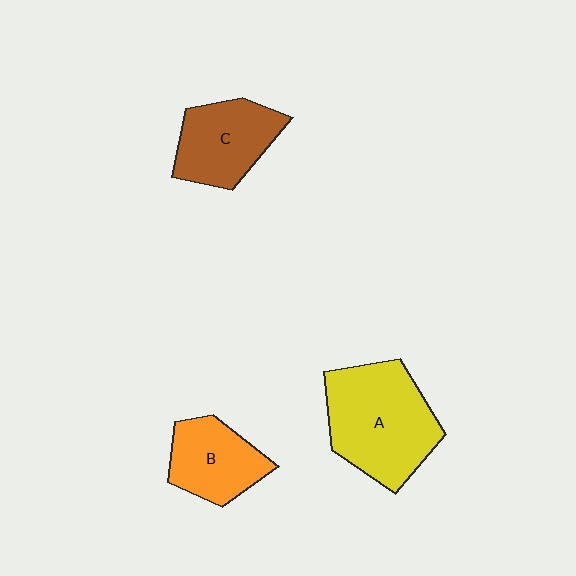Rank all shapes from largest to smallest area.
From largest to smallest: A (yellow), C (brown), B (orange).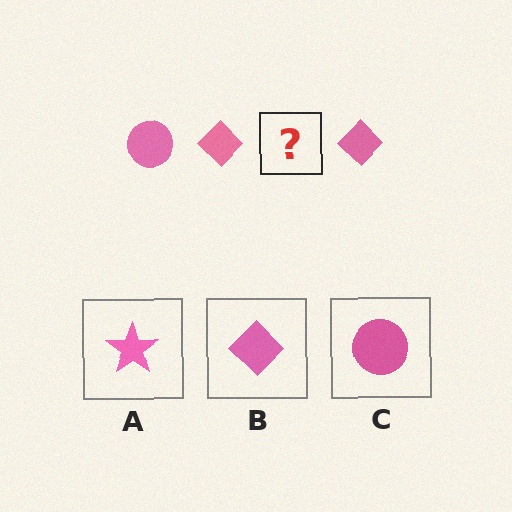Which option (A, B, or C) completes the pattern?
C.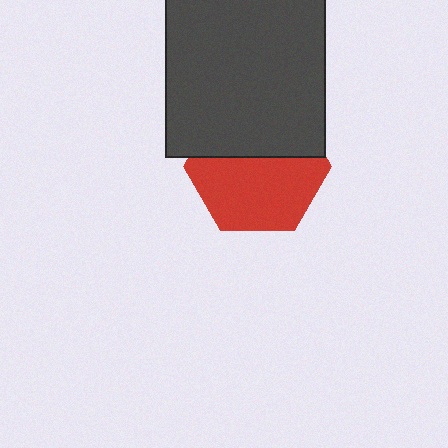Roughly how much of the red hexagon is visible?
About half of it is visible (roughly 59%).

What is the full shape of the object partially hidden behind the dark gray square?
The partially hidden object is a red hexagon.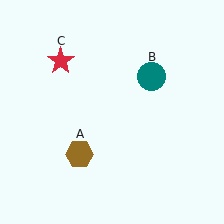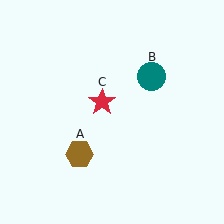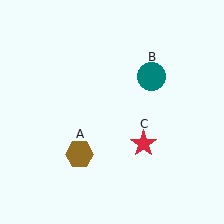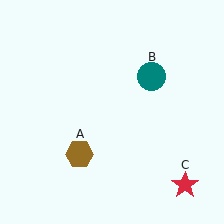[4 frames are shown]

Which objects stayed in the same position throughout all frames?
Brown hexagon (object A) and teal circle (object B) remained stationary.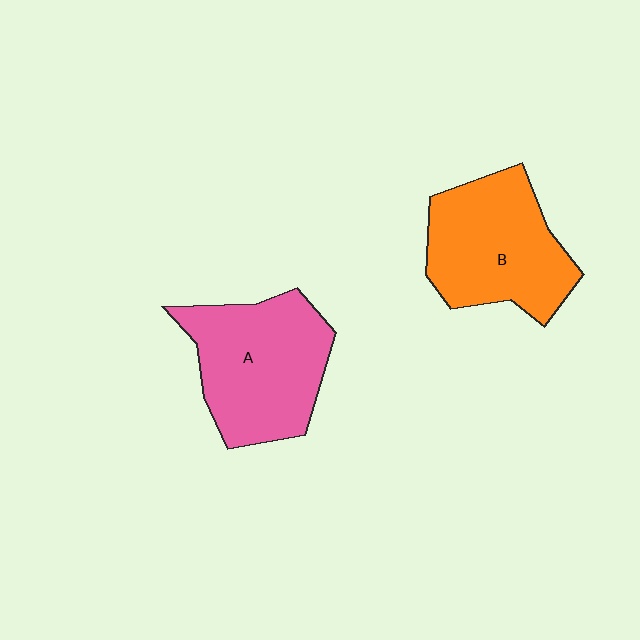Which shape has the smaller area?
Shape B (orange).